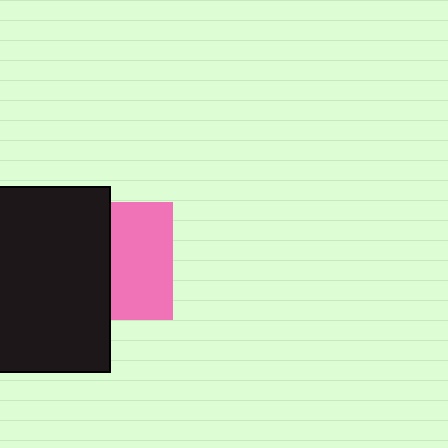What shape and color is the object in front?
The object in front is a black rectangle.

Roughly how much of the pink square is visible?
About half of it is visible (roughly 53%).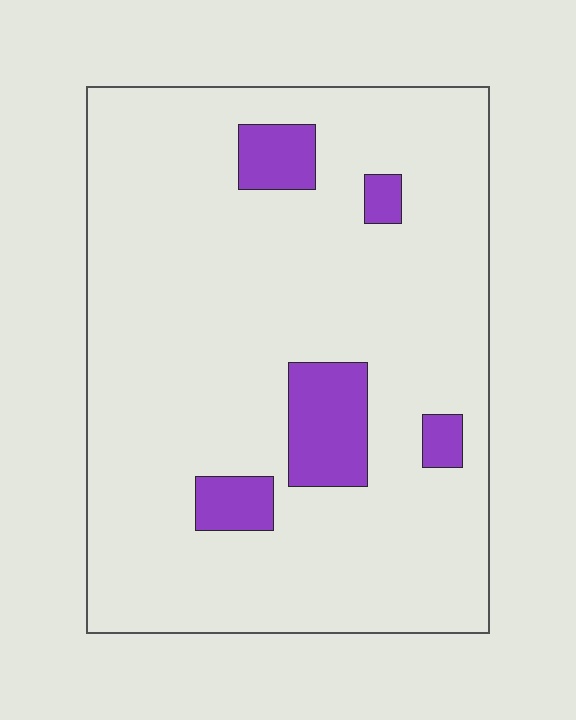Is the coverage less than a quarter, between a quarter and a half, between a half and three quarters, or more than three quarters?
Less than a quarter.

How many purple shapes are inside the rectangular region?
5.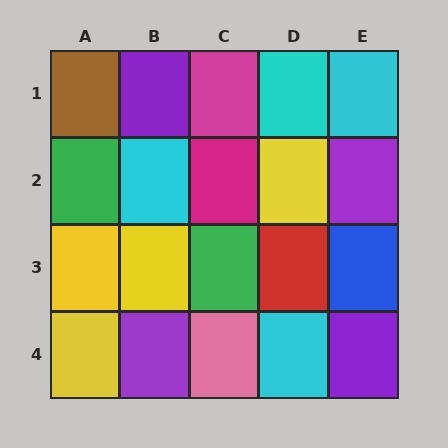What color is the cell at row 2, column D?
Yellow.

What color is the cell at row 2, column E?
Purple.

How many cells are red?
1 cell is red.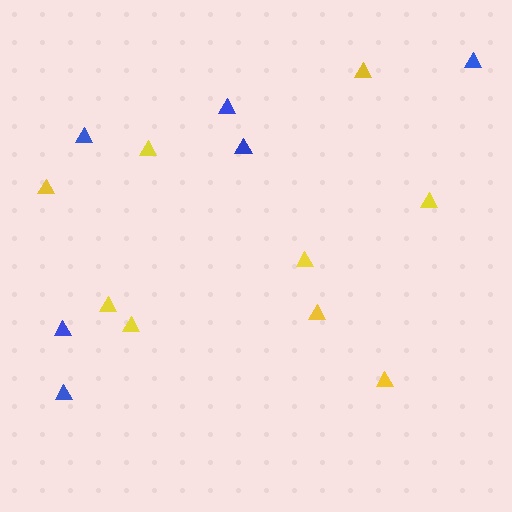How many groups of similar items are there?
There are 2 groups: one group of blue triangles (6) and one group of yellow triangles (9).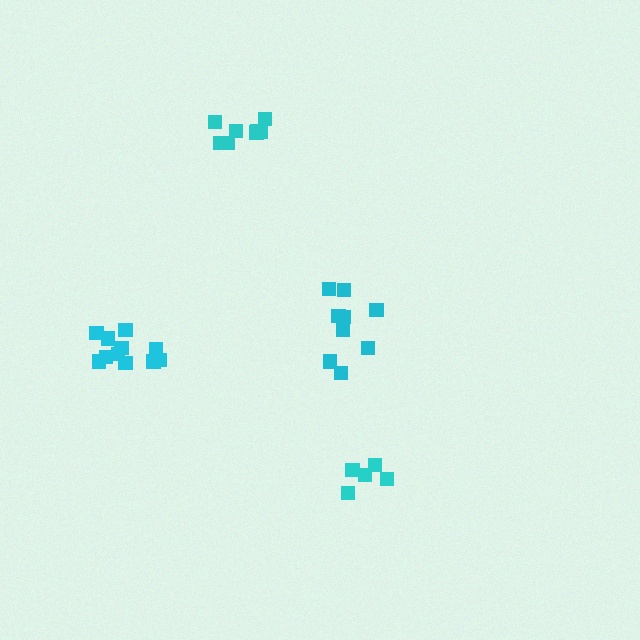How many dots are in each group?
Group 1: 9 dots, Group 2: 11 dots, Group 3: 8 dots, Group 4: 5 dots (33 total).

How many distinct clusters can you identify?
There are 4 distinct clusters.